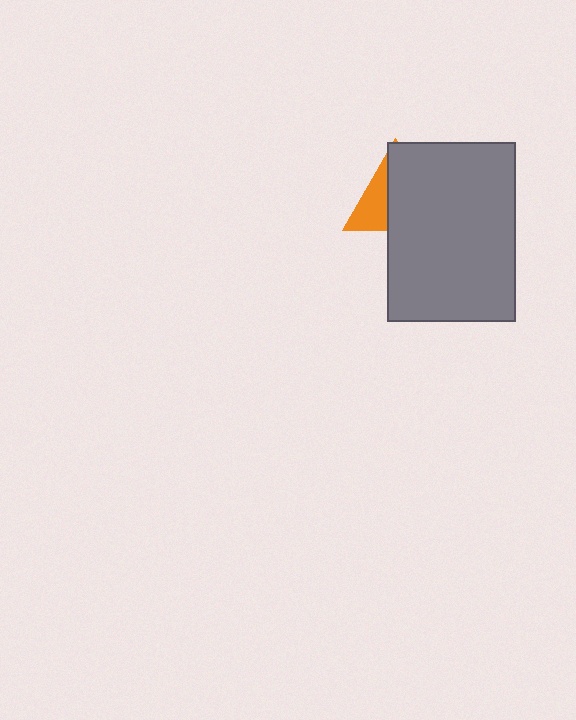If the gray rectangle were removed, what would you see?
You would see the complete orange triangle.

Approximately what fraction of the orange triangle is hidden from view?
Roughly 64% of the orange triangle is hidden behind the gray rectangle.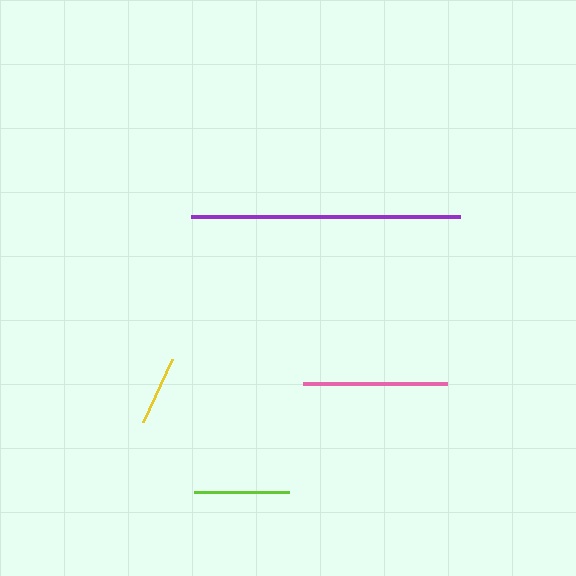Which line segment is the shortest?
The yellow line is the shortest at approximately 69 pixels.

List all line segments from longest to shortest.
From longest to shortest: purple, pink, lime, yellow.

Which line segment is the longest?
The purple line is the longest at approximately 270 pixels.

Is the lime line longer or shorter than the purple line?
The purple line is longer than the lime line.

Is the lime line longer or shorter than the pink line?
The pink line is longer than the lime line.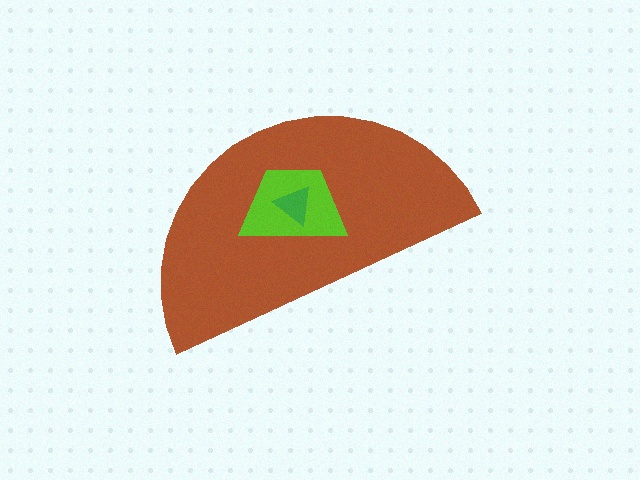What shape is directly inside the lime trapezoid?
The green triangle.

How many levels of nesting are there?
3.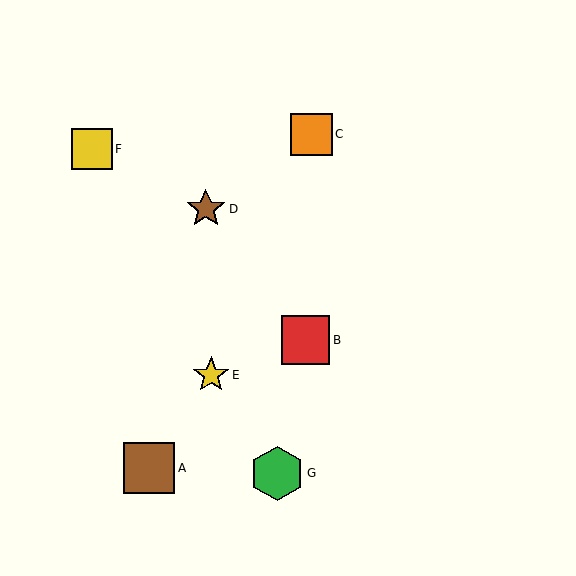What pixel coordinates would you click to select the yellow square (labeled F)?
Click at (92, 149) to select the yellow square F.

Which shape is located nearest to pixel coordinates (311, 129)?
The orange square (labeled C) at (311, 134) is nearest to that location.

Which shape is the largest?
The green hexagon (labeled G) is the largest.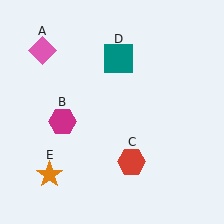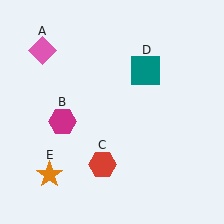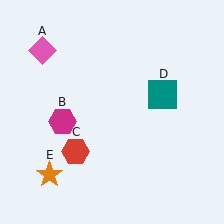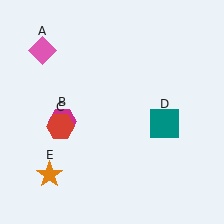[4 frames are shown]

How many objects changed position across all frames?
2 objects changed position: red hexagon (object C), teal square (object D).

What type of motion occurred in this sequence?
The red hexagon (object C), teal square (object D) rotated clockwise around the center of the scene.